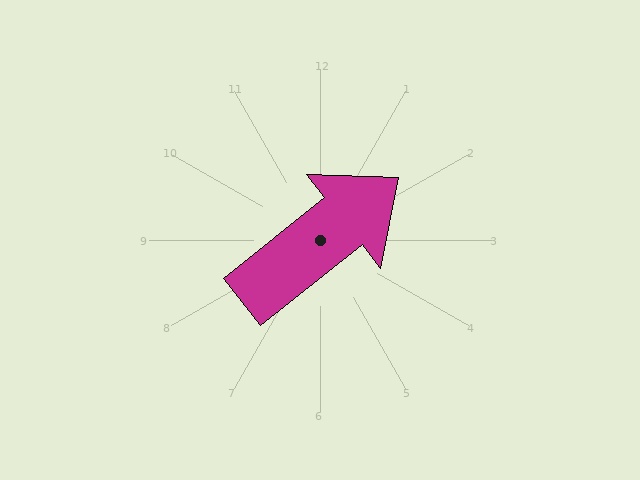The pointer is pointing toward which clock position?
Roughly 2 o'clock.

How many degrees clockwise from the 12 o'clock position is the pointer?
Approximately 51 degrees.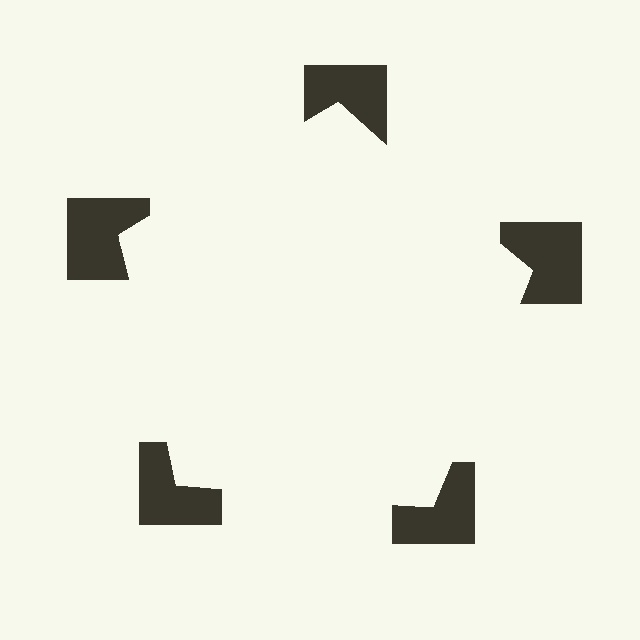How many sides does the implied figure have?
5 sides.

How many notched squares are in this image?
There are 5 — one at each vertex of the illusory pentagon.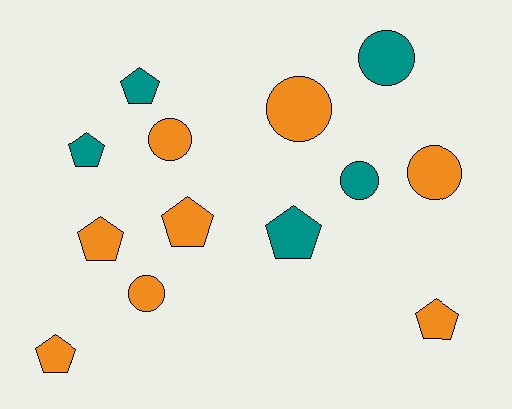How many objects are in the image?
There are 13 objects.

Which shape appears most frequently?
Pentagon, with 7 objects.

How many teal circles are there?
There are 2 teal circles.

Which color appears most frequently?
Orange, with 8 objects.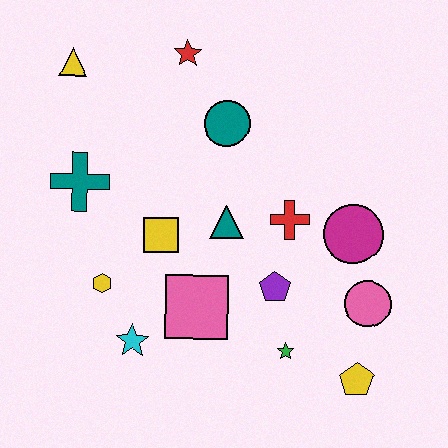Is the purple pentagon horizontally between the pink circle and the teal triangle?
Yes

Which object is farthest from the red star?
The yellow pentagon is farthest from the red star.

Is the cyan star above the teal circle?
No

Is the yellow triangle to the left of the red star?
Yes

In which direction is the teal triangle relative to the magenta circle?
The teal triangle is to the left of the magenta circle.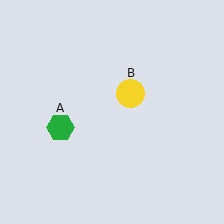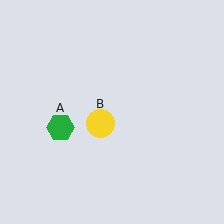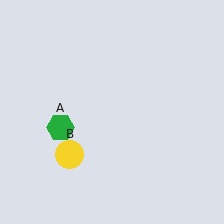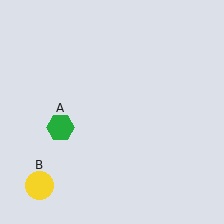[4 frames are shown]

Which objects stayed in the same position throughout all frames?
Green hexagon (object A) remained stationary.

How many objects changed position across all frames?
1 object changed position: yellow circle (object B).